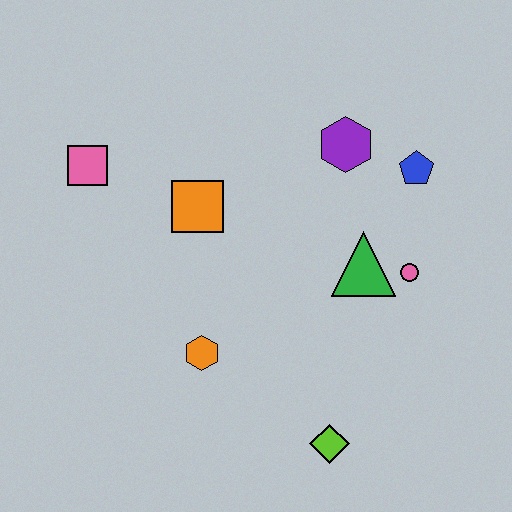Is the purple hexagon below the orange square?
No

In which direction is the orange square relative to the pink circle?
The orange square is to the left of the pink circle.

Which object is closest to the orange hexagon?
The orange square is closest to the orange hexagon.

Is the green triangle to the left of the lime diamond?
No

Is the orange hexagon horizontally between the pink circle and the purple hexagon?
No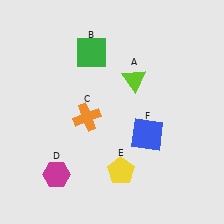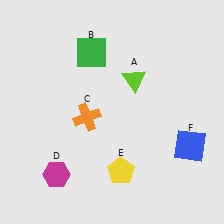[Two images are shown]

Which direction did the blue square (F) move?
The blue square (F) moved right.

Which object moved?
The blue square (F) moved right.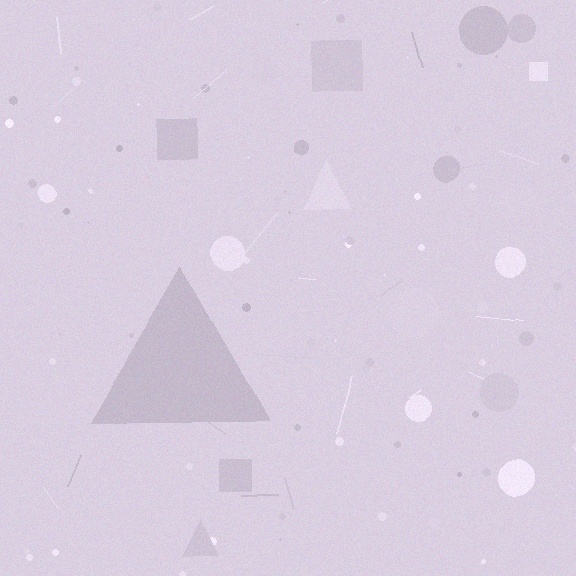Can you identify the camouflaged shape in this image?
The camouflaged shape is a triangle.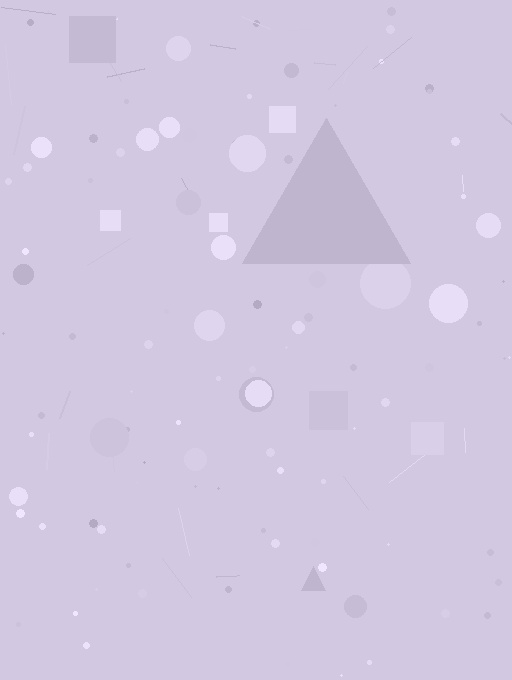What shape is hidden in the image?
A triangle is hidden in the image.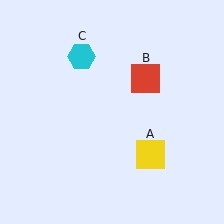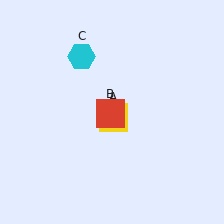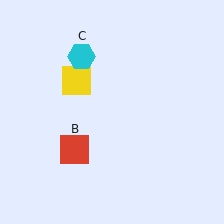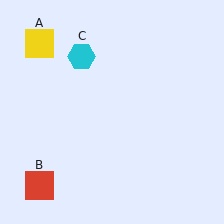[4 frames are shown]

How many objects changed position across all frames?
2 objects changed position: yellow square (object A), red square (object B).